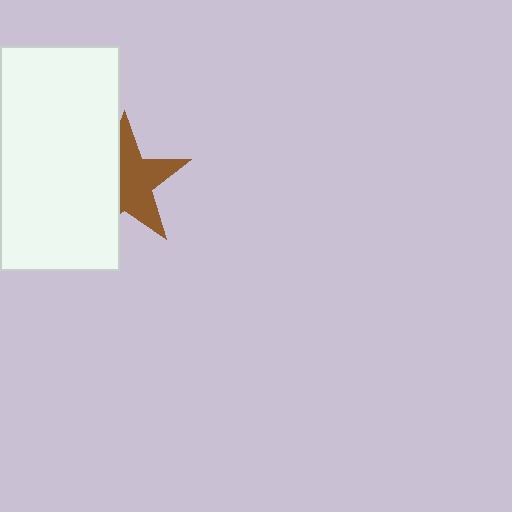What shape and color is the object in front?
The object in front is a white rectangle.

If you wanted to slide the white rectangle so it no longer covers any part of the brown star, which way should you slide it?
Slide it left — that is the most direct way to separate the two shapes.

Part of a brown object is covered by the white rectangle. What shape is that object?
It is a star.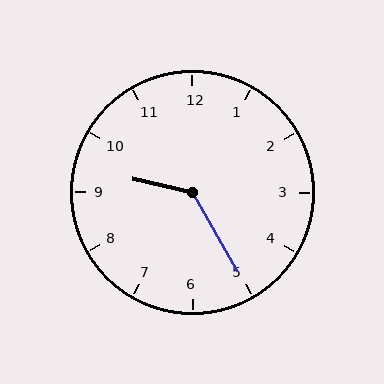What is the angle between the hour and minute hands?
Approximately 132 degrees.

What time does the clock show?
9:25.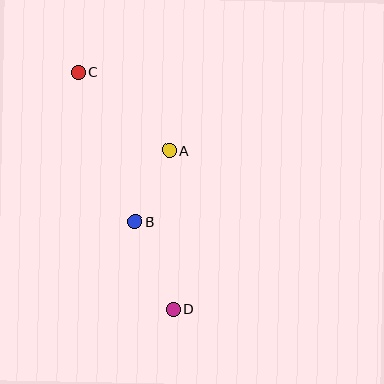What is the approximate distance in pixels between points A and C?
The distance between A and C is approximately 120 pixels.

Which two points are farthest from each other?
Points C and D are farthest from each other.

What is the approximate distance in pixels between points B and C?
The distance between B and C is approximately 160 pixels.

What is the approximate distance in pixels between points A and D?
The distance between A and D is approximately 159 pixels.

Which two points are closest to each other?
Points A and B are closest to each other.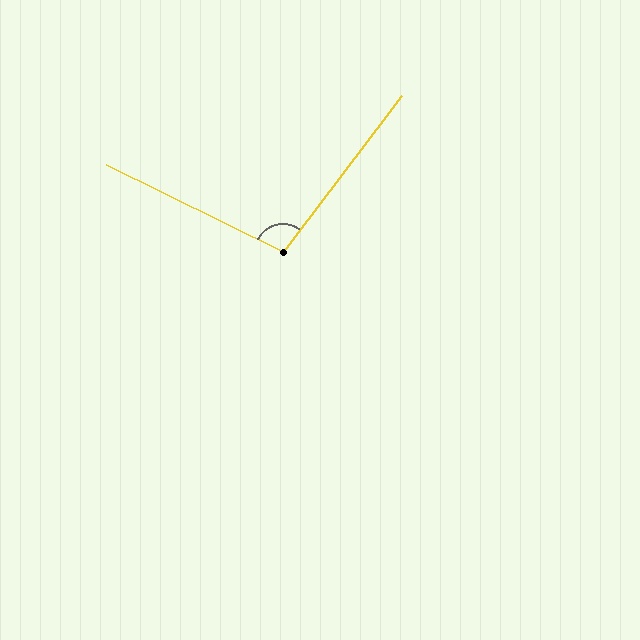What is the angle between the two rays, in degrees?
Approximately 101 degrees.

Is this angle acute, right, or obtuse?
It is obtuse.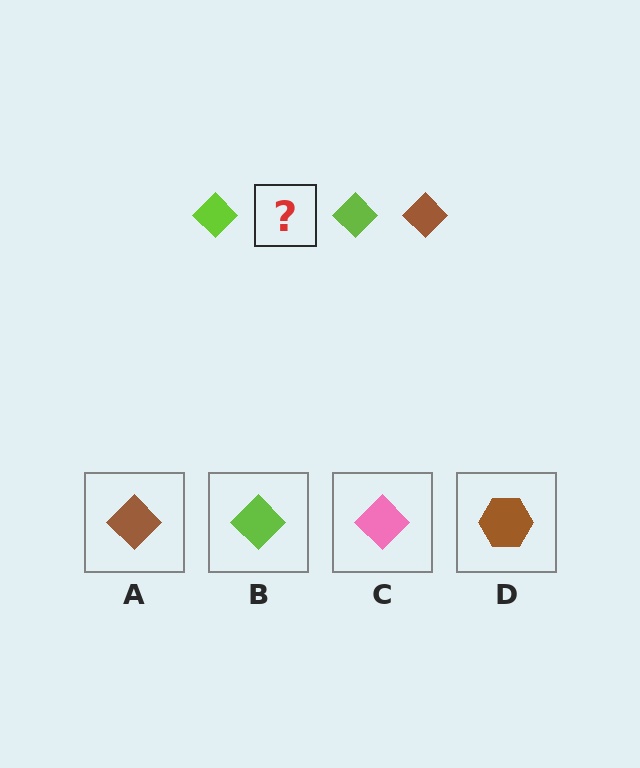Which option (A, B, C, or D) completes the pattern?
A.